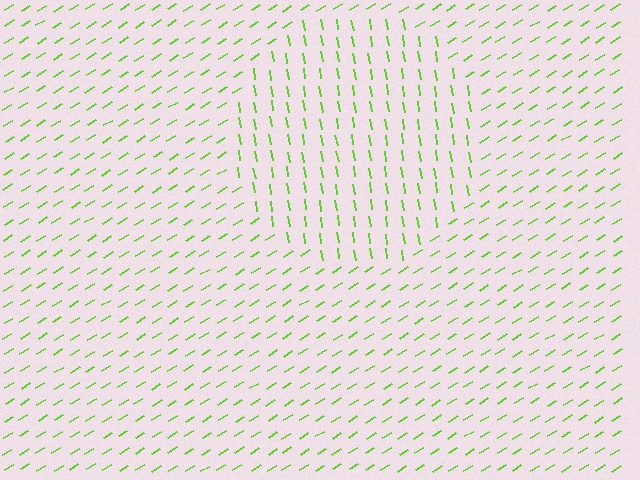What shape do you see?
I see a circle.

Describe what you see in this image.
The image is filled with small lime line segments. A circle region in the image has lines oriented differently from the surrounding lines, creating a visible texture boundary.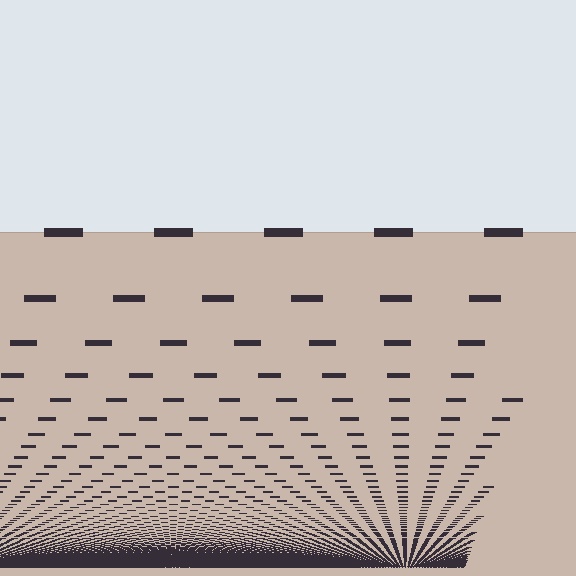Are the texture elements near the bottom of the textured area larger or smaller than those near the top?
Smaller. The gradient is inverted — elements near the bottom are smaller and denser.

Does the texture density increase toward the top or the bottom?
Density increases toward the bottom.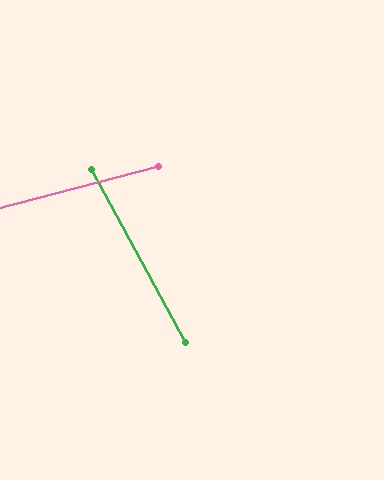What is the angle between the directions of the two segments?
Approximately 76 degrees.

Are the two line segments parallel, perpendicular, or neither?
Neither parallel nor perpendicular — they differ by about 76°.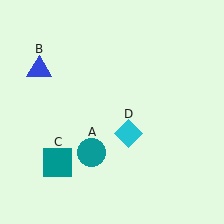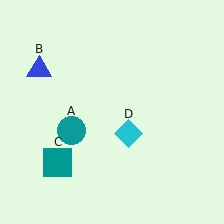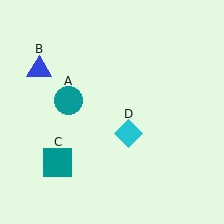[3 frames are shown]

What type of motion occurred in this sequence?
The teal circle (object A) rotated clockwise around the center of the scene.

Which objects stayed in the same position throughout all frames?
Blue triangle (object B) and teal square (object C) and cyan diamond (object D) remained stationary.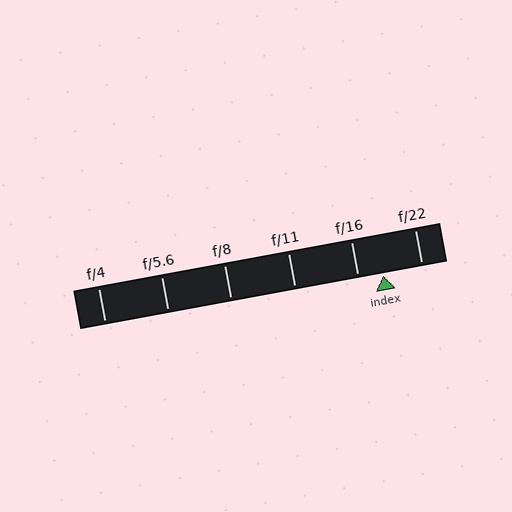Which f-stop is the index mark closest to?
The index mark is closest to f/16.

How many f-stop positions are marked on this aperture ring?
There are 6 f-stop positions marked.